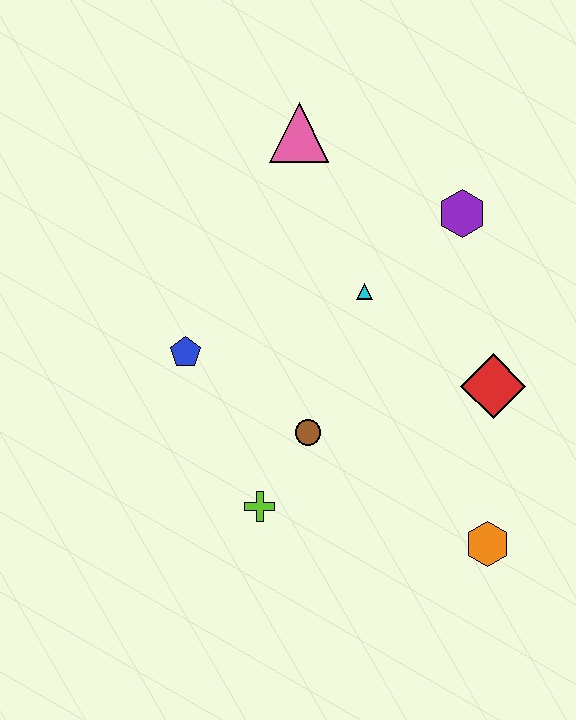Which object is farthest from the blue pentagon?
The orange hexagon is farthest from the blue pentagon.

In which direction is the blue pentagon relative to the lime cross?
The blue pentagon is above the lime cross.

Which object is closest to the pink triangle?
The cyan triangle is closest to the pink triangle.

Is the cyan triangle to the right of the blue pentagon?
Yes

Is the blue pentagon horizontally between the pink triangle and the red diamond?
No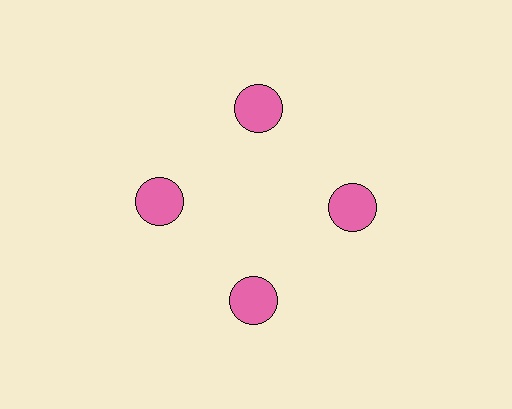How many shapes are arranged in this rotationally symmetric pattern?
There are 4 shapes, arranged in 4 groups of 1.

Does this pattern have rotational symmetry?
Yes, this pattern has 4-fold rotational symmetry. It looks the same after rotating 90 degrees around the center.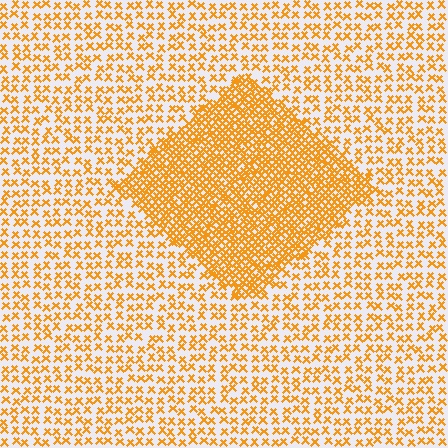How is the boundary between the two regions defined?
The boundary is defined by a change in element density (approximately 2.4x ratio). All elements are the same color, size, and shape.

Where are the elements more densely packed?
The elements are more densely packed inside the diamond boundary.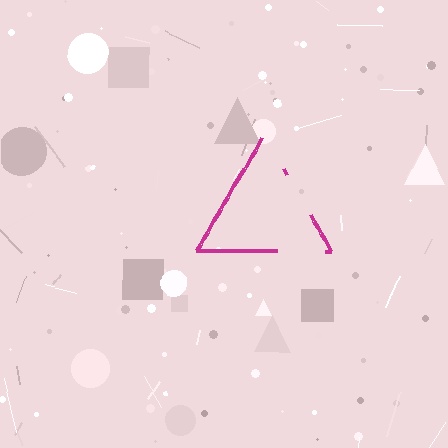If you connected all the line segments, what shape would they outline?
They would outline a triangle.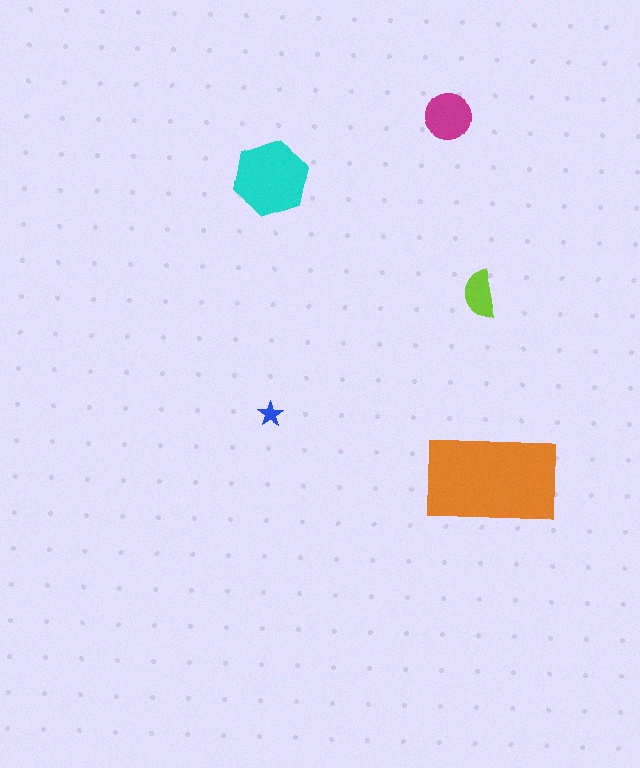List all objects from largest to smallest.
The orange rectangle, the cyan hexagon, the magenta circle, the lime semicircle, the blue star.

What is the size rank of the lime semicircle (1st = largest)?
4th.